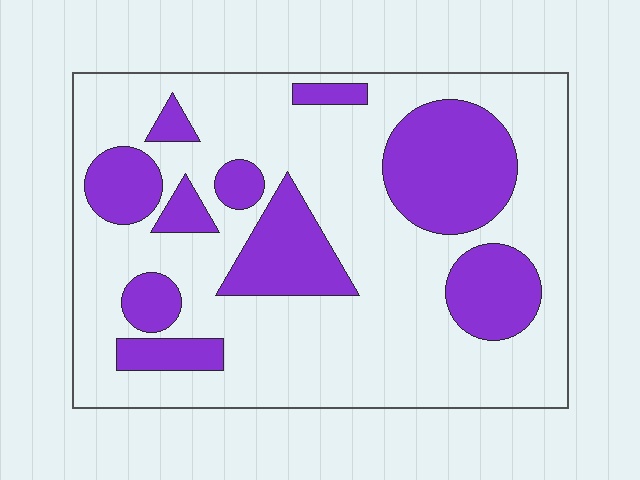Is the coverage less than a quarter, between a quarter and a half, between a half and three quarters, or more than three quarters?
Between a quarter and a half.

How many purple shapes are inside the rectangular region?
10.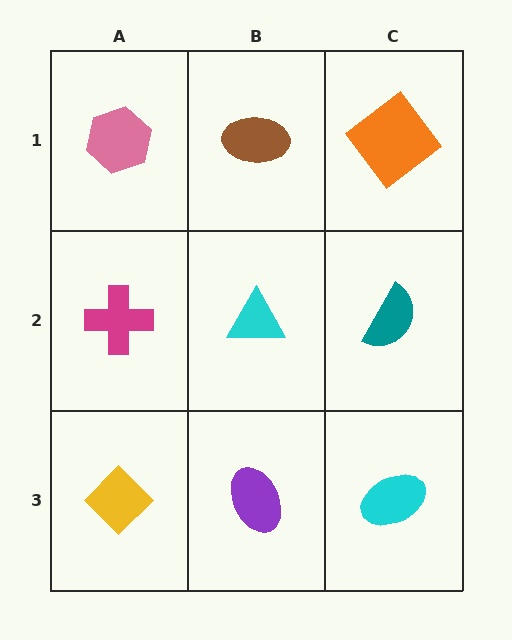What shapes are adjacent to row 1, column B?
A cyan triangle (row 2, column B), a pink hexagon (row 1, column A), an orange diamond (row 1, column C).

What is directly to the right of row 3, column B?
A cyan ellipse.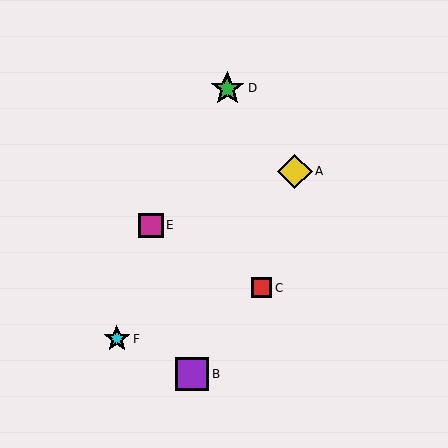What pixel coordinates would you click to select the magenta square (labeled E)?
Click at (151, 225) to select the magenta square E.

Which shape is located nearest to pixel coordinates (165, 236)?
The magenta square (labeled E) at (151, 225) is nearest to that location.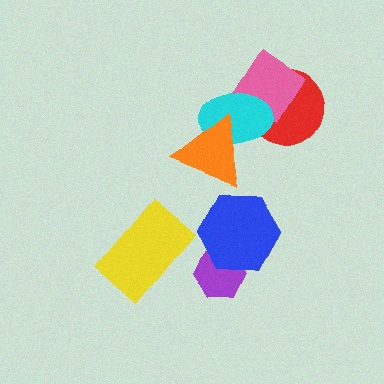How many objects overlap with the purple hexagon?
1 object overlaps with the purple hexagon.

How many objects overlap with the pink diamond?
2 objects overlap with the pink diamond.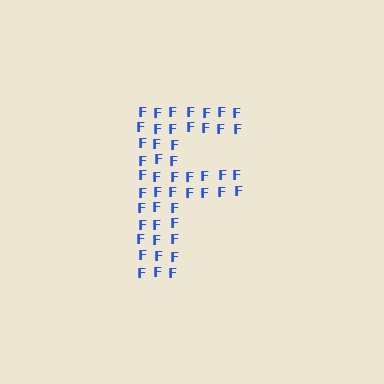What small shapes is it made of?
It is made of small letter F's.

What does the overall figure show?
The overall figure shows the letter F.